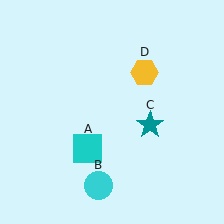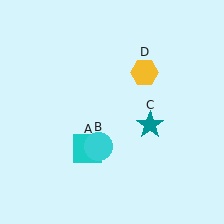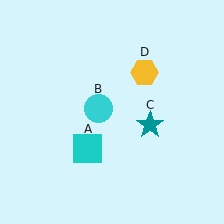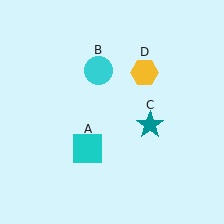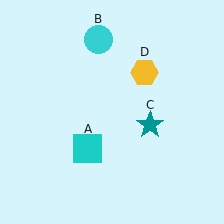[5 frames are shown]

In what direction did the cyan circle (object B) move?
The cyan circle (object B) moved up.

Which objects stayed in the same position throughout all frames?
Cyan square (object A) and teal star (object C) and yellow hexagon (object D) remained stationary.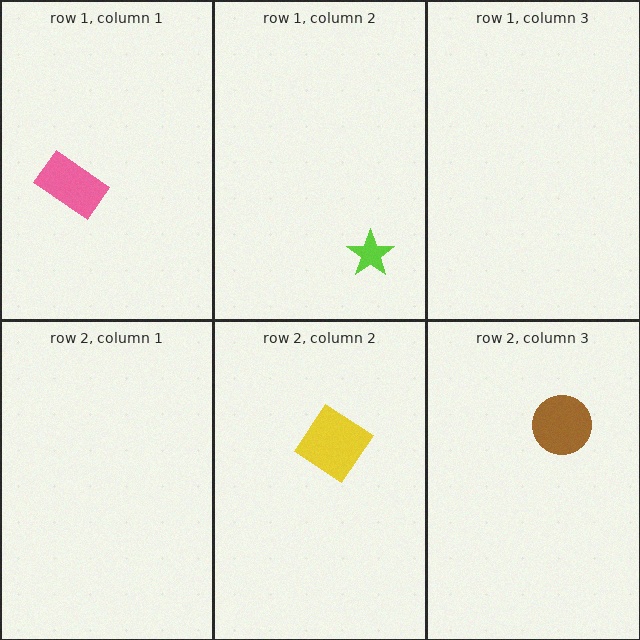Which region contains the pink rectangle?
The row 1, column 1 region.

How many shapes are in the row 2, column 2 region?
1.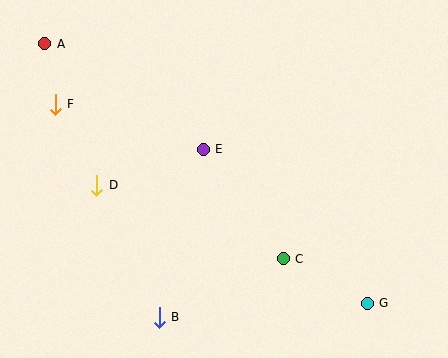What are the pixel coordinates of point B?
Point B is at (159, 317).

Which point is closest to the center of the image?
Point E at (203, 149) is closest to the center.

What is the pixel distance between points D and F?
The distance between D and F is 91 pixels.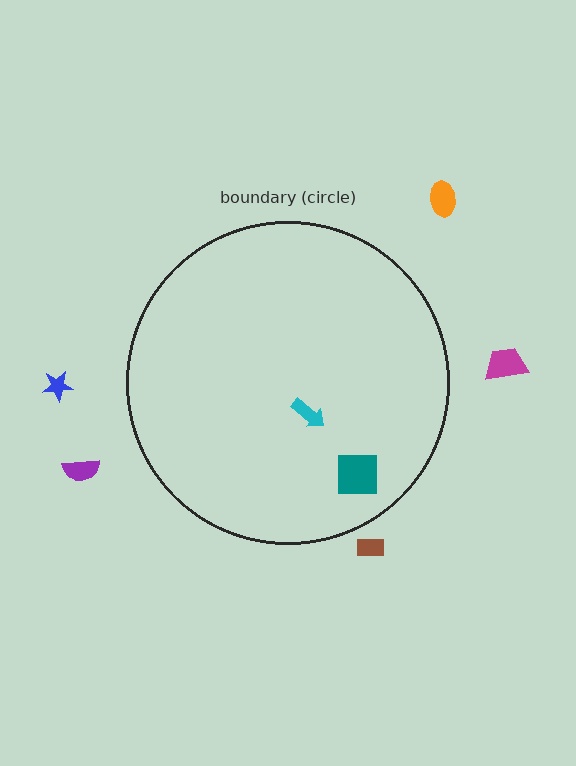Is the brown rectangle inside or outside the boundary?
Outside.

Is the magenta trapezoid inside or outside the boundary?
Outside.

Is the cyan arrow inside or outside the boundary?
Inside.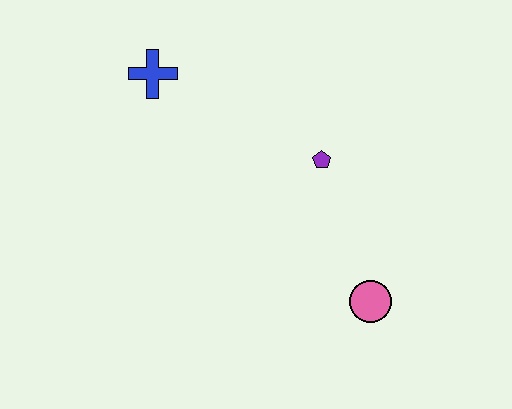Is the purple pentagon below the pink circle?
No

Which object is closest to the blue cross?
The purple pentagon is closest to the blue cross.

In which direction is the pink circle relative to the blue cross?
The pink circle is below the blue cross.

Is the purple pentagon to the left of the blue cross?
No